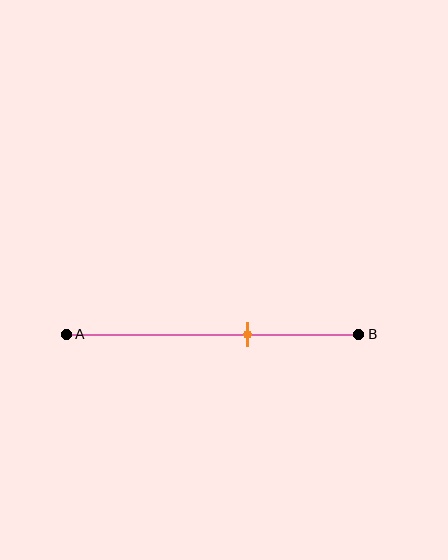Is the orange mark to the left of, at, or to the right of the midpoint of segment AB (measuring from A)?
The orange mark is to the right of the midpoint of segment AB.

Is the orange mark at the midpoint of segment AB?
No, the mark is at about 60% from A, not at the 50% midpoint.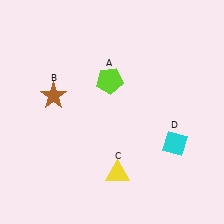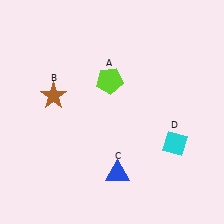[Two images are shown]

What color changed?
The triangle (C) changed from yellow in Image 1 to blue in Image 2.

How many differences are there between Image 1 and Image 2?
There is 1 difference between the two images.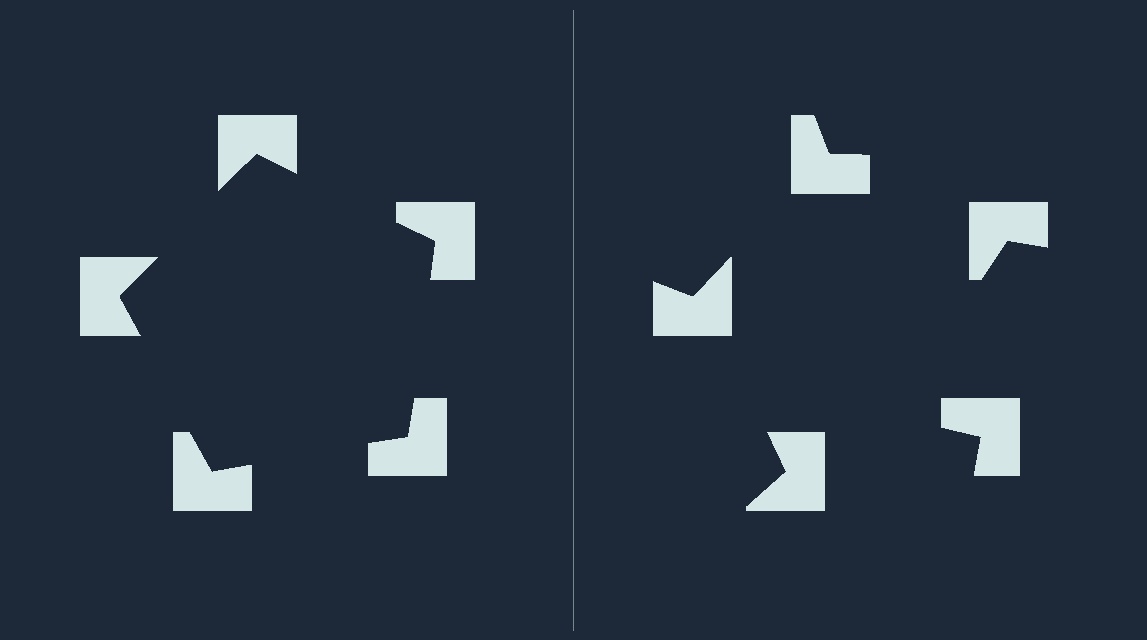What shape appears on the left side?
An illusory pentagon.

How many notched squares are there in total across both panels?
10 — 5 on each side.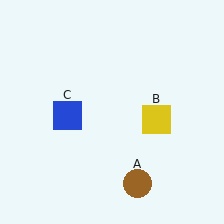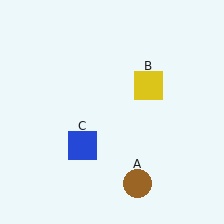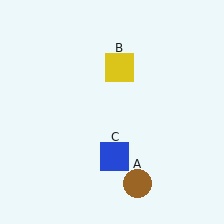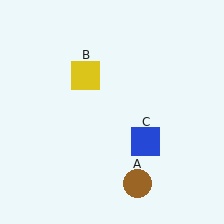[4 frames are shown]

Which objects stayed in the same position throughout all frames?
Brown circle (object A) remained stationary.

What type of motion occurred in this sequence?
The yellow square (object B), blue square (object C) rotated counterclockwise around the center of the scene.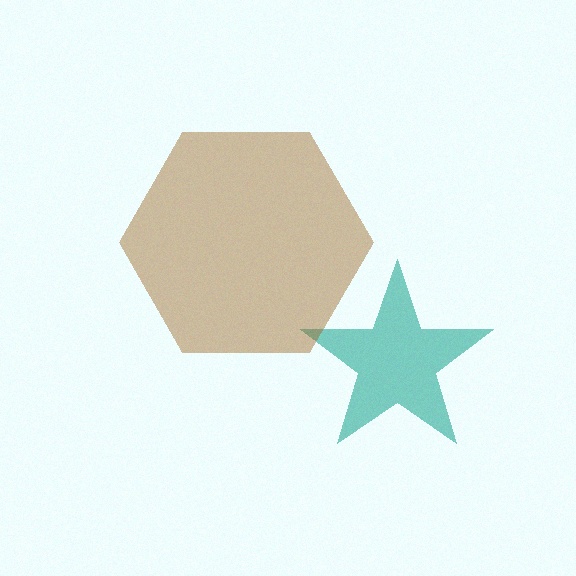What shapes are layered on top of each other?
The layered shapes are: a teal star, a brown hexagon.